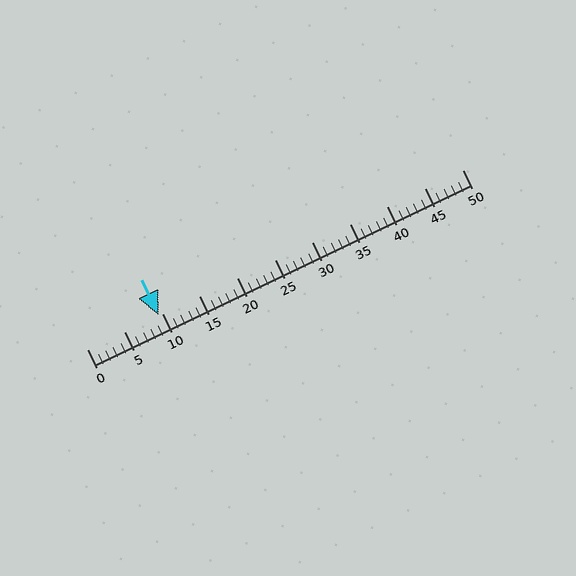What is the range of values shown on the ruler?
The ruler shows values from 0 to 50.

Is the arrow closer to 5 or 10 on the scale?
The arrow is closer to 10.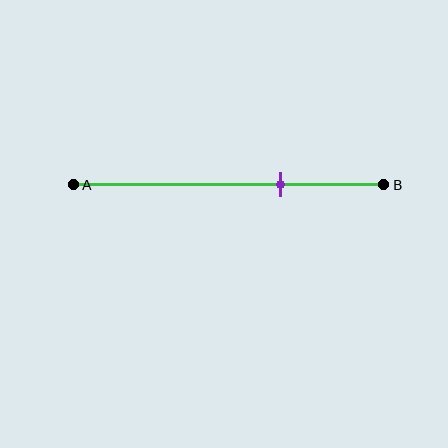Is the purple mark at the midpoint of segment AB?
No, the mark is at about 65% from A, not at the 50% midpoint.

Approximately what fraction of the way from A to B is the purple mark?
The purple mark is approximately 65% of the way from A to B.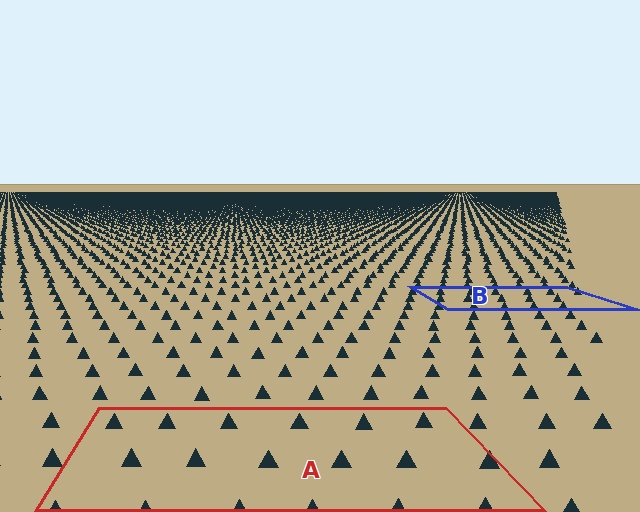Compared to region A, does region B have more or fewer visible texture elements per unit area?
Region B has more texture elements per unit area — they are packed more densely because it is farther away.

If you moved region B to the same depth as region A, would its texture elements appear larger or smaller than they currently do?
They would appear larger. At a closer depth, the same texture elements are projected at a bigger on-screen size.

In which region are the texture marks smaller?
The texture marks are smaller in region B, because it is farther away.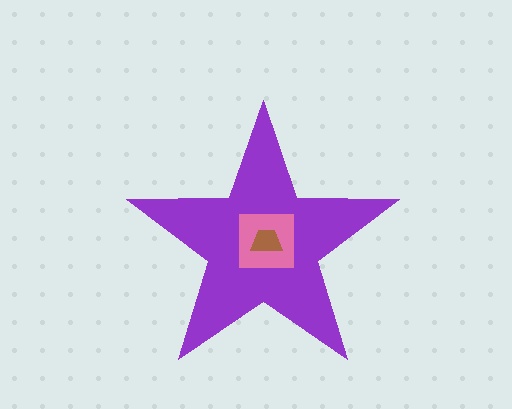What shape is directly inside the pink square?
The brown trapezoid.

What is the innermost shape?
The brown trapezoid.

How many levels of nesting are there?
3.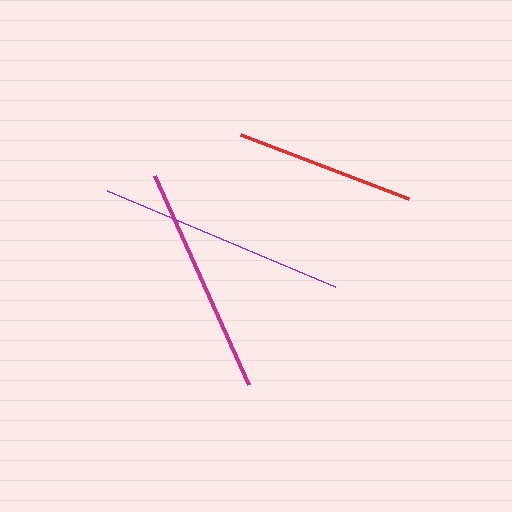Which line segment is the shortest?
The red line is the shortest at approximately 180 pixels.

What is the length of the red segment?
The red segment is approximately 180 pixels long.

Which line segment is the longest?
The purple line is the longest at approximately 247 pixels.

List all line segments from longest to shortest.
From longest to shortest: purple, magenta, red.